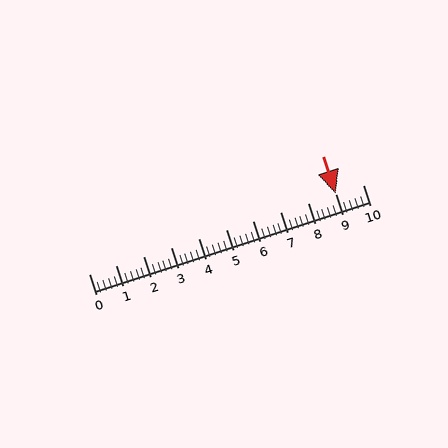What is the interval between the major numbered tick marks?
The major tick marks are spaced 1 units apart.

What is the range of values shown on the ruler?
The ruler shows values from 0 to 10.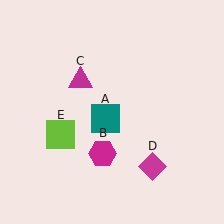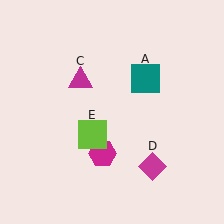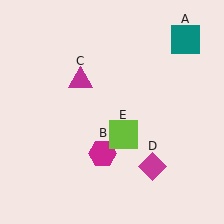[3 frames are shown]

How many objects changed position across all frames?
2 objects changed position: teal square (object A), lime square (object E).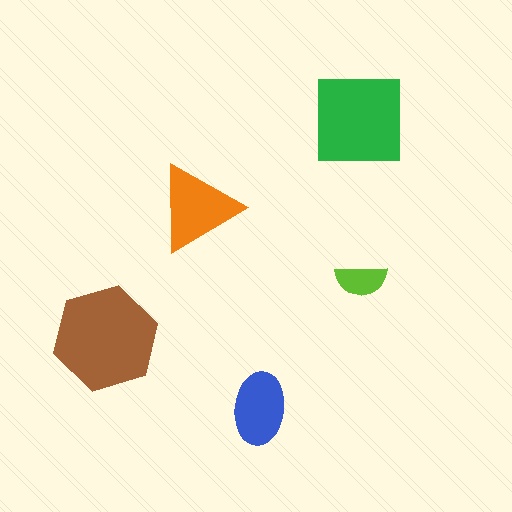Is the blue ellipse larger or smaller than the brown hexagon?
Smaller.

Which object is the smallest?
The lime semicircle.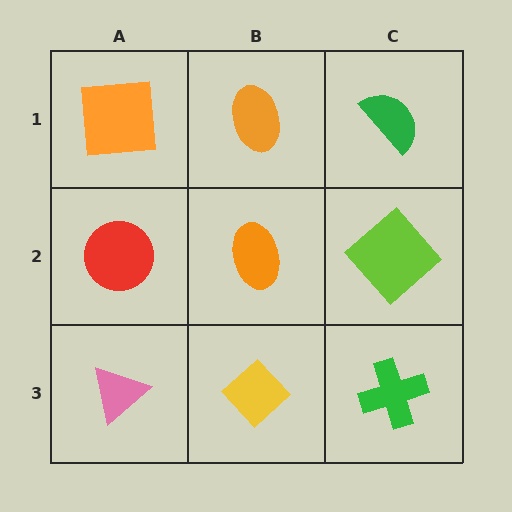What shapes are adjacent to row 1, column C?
A lime diamond (row 2, column C), an orange ellipse (row 1, column B).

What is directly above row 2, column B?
An orange ellipse.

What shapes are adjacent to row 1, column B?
An orange ellipse (row 2, column B), an orange square (row 1, column A), a green semicircle (row 1, column C).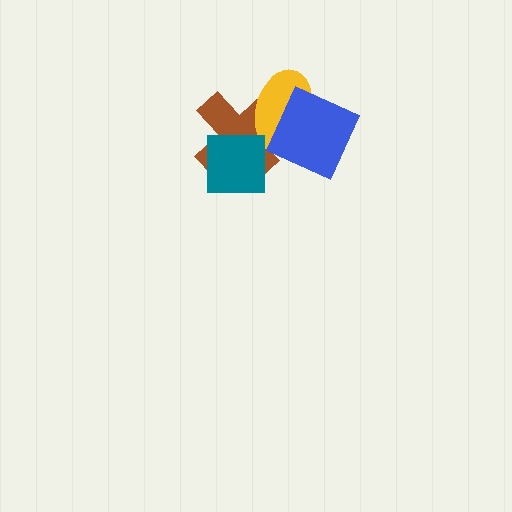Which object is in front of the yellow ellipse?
The blue diamond is in front of the yellow ellipse.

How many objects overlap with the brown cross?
3 objects overlap with the brown cross.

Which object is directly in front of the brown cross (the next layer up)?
The yellow ellipse is directly in front of the brown cross.